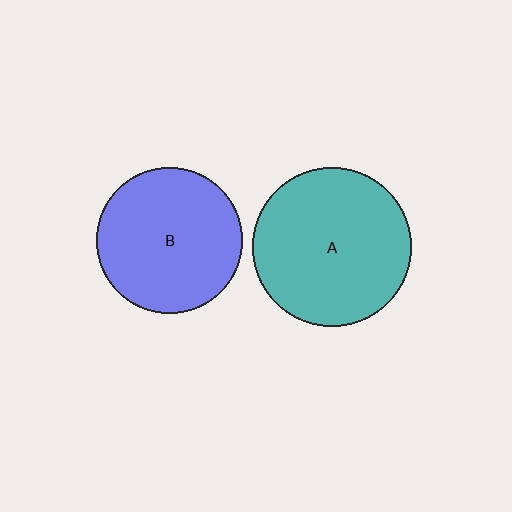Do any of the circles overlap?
No, none of the circles overlap.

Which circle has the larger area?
Circle A (teal).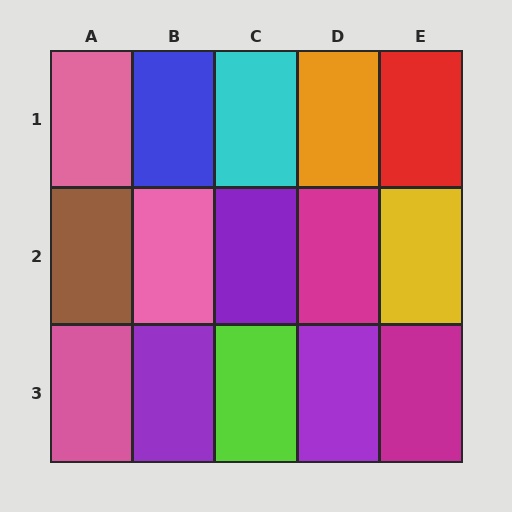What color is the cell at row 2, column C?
Purple.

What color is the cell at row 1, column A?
Pink.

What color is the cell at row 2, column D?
Magenta.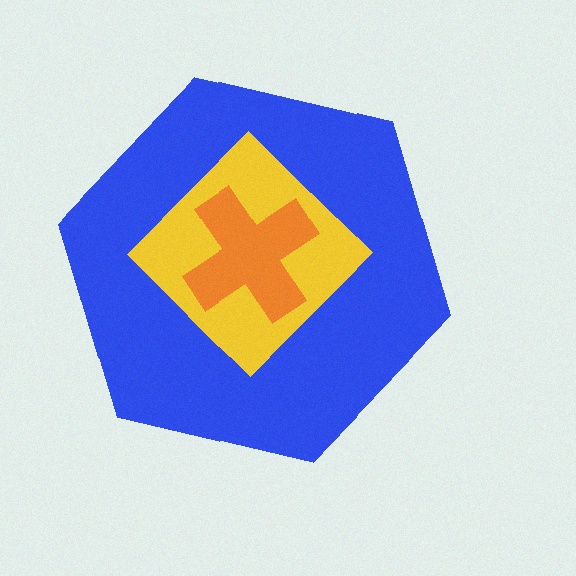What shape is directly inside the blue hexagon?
The yellow diamond.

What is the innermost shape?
The orange cross.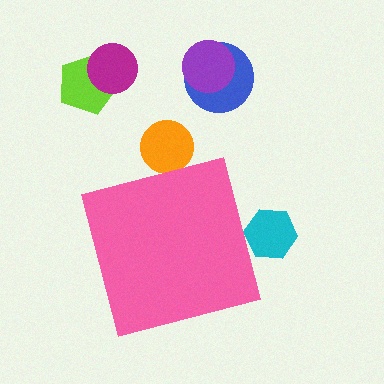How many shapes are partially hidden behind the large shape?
2 shapes are partially hidden.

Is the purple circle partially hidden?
No, the purple circle is fully visible.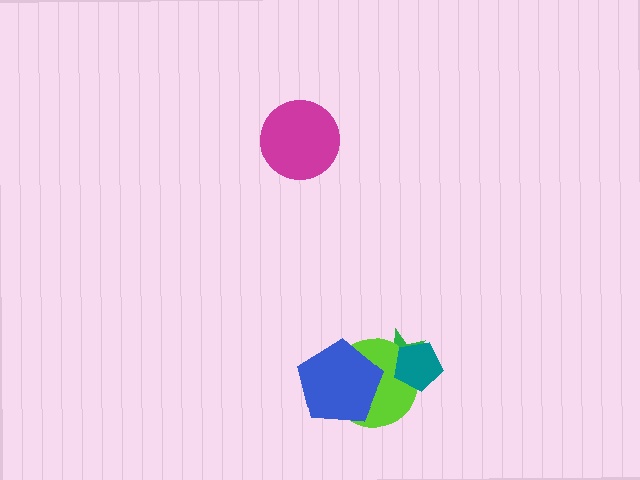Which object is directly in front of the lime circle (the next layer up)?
The teal pentagon is directly in front of the lime circle.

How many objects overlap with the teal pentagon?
2 objects overlap with the teal pentagon.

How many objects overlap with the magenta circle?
0 objects overlap with the magenta circle.